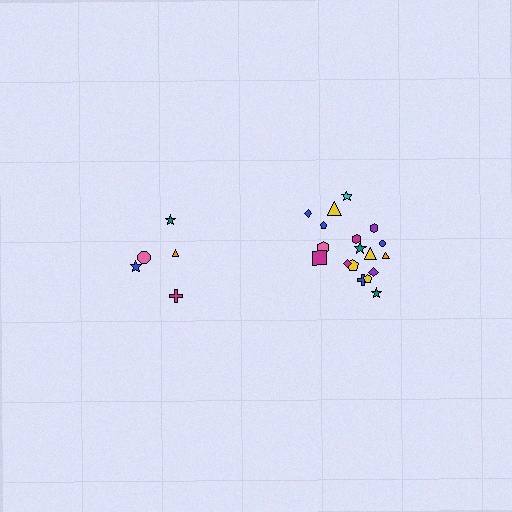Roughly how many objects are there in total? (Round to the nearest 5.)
Roughly 25 objects in total.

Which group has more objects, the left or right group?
The right group.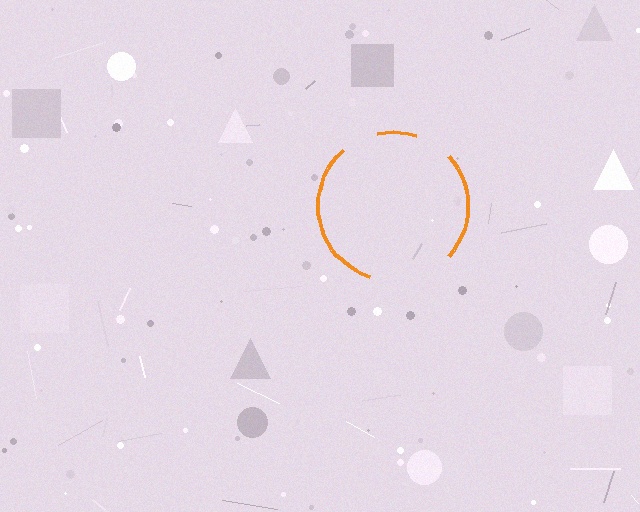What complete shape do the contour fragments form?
The contour fragments form a circle.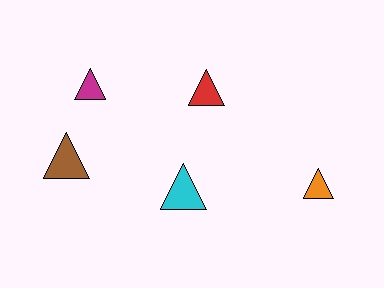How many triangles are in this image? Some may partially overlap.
There are 5 triangles.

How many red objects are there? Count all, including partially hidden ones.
There is 1 red object.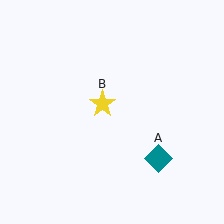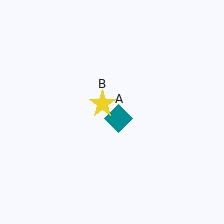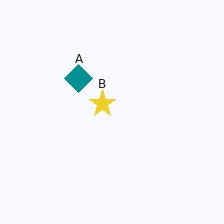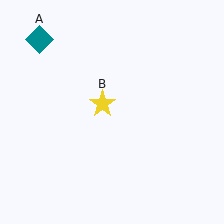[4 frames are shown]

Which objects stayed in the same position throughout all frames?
Yellow star (object B) remained stationary.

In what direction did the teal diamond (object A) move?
The teal diamond (object A) moved up and to the left.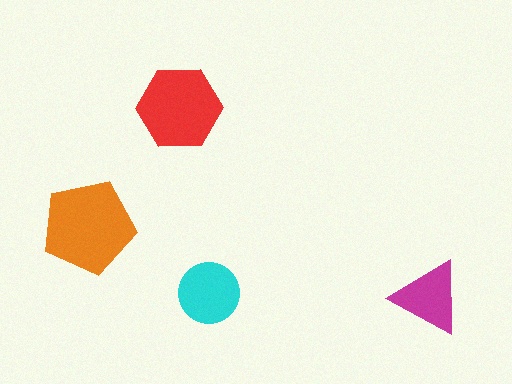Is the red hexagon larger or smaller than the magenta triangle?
Larger.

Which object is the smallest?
The magenta triangle.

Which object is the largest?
The orange pentagon.